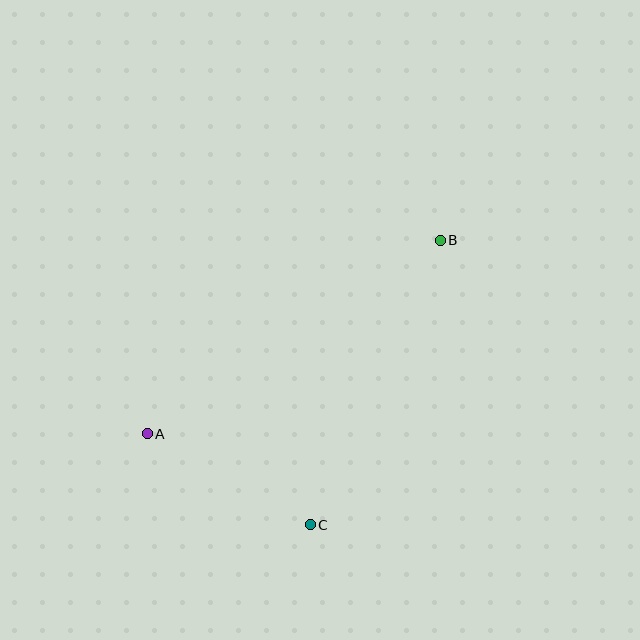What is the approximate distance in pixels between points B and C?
The distance between B and C is approximately 313 pixels.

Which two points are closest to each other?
Points A and C are closest to each other.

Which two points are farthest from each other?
Points A and B are farthest from each other.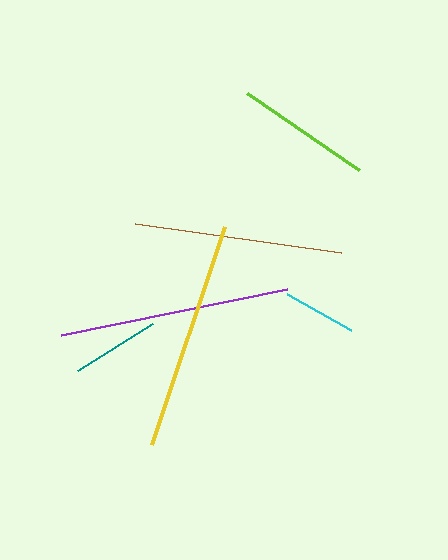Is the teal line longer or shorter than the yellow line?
The yellow line is longer than the teal line.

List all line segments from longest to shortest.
From longest to shortest: purple, yellow, brown, lime, teal, cyan.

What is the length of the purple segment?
The purple segment is approximately 231 pixels long.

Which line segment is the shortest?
The cyan line is the shortest at approximately 73 pixels.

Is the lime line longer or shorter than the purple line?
The purple line is longer than the lime line.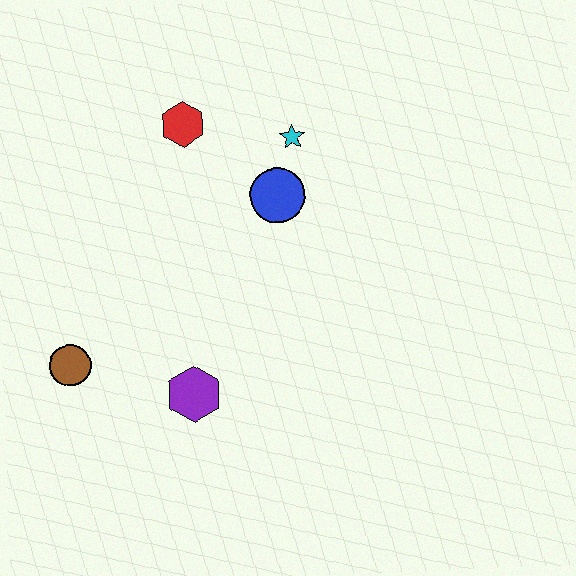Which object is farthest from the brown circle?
The cyan star is farthest from the brown circle.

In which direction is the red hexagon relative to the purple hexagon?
The red hexagon is above the purple hexagon.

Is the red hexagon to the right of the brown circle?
Yes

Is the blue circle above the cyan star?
No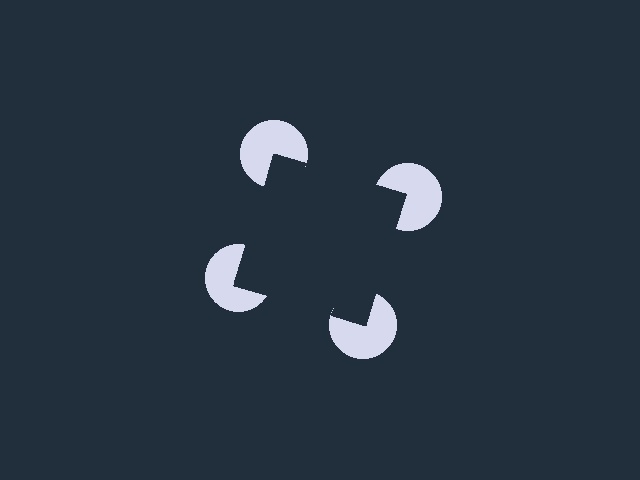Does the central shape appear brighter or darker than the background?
It typically appears slightly darker than the background, even though no actual brightness change is drawn.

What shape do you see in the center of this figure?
An illusory square — its edges are inferred from the aligned wedge cuts in the pac-man discs, not physically drawn.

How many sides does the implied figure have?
4 sides.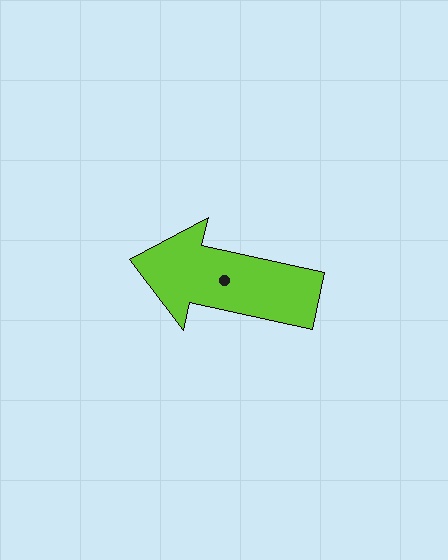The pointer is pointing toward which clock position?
Roughly 9 o'clock.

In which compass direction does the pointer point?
West.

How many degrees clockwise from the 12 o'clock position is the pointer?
Approximately 282 degrees.